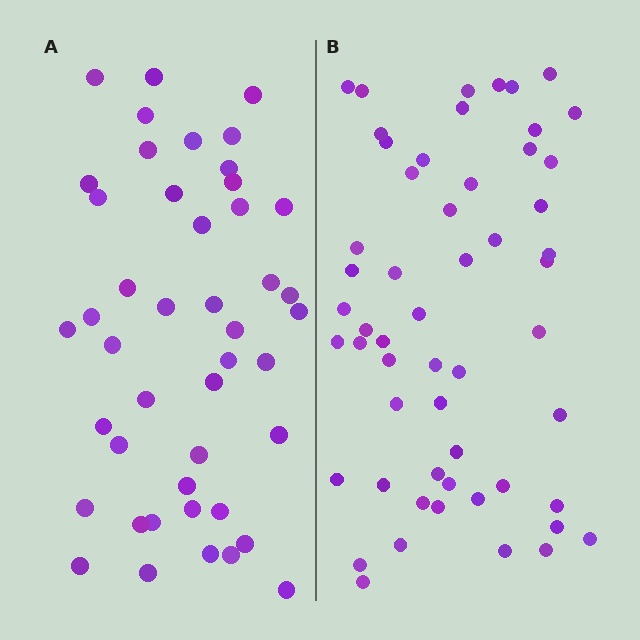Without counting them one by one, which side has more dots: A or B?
Region B (the right region) has more dots.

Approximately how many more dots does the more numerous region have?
Region B has roughly 10 or so more dots than region A.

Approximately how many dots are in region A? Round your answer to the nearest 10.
About 40 dots. (The exact count is 45, which rounds to 40.)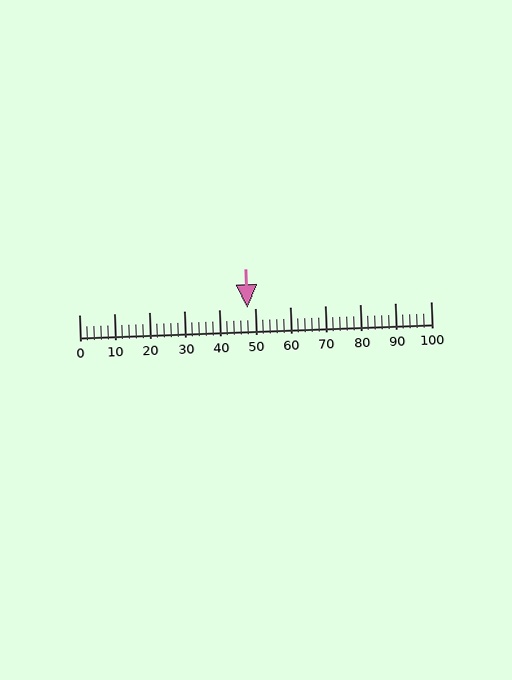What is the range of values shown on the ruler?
The ruler shows values from 0 to 100.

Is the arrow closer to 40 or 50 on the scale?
The arrow is closer to 50.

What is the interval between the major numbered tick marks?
The major tick marks are spaced 10 units apart.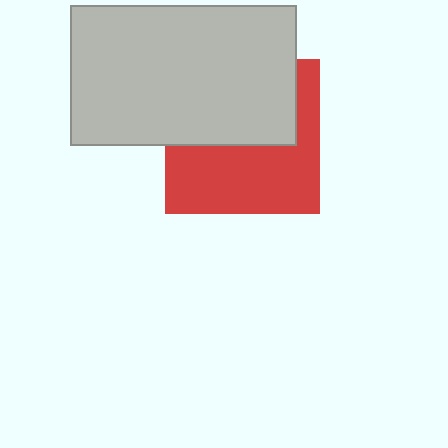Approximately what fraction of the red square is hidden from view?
Roughly 48% of the red square is hidden behind the light gray rectangle.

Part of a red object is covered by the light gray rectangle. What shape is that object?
It is a square.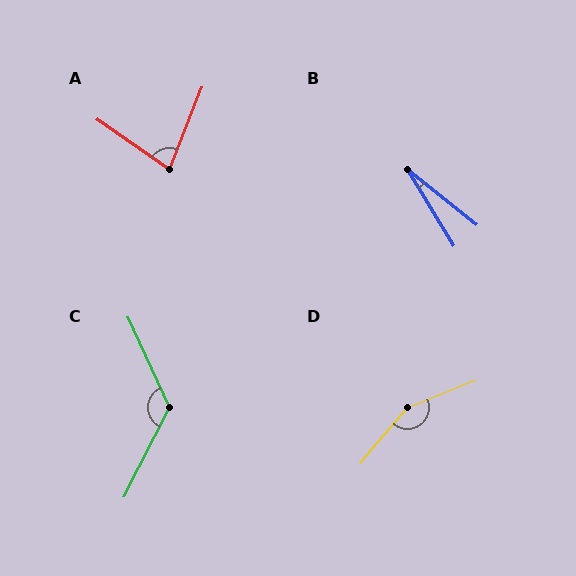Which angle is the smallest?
B, at approximately 20 degrees.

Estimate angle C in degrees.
Approximately 128 degrees.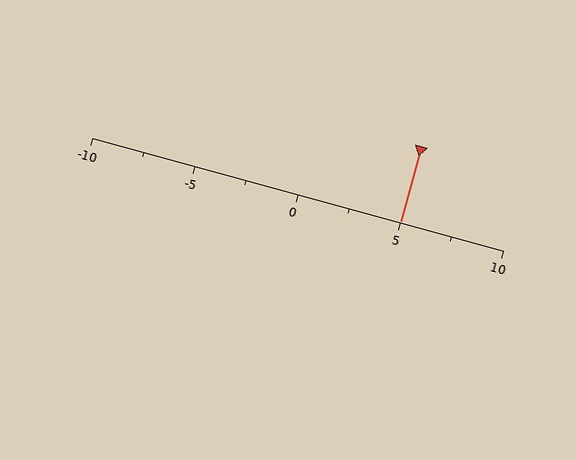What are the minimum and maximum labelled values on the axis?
The axis runs from -10 to 10.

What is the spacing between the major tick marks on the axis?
The major ticks are spaced 5 apart.